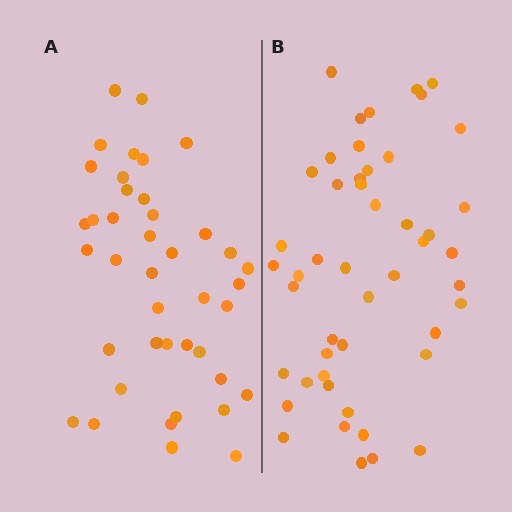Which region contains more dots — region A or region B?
Region B (the right region) has more dots.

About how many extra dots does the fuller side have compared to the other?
Region B has roughly 8 or so more dots than region A.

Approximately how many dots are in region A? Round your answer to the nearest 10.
About 40 dots. (The exact count is 41, which rounds to 40.)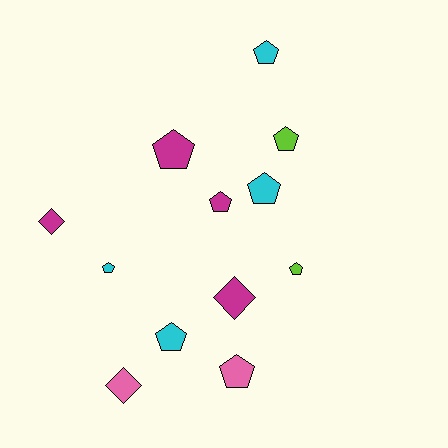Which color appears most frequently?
Magenta, with 4 objects.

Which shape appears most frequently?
Pentagon, with 9 objects.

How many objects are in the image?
There are 12 objects.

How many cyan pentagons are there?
There are 4 cyan pentagons.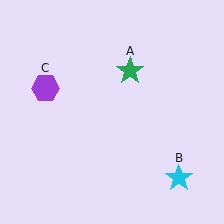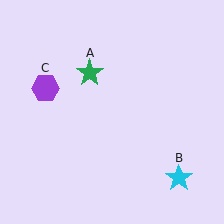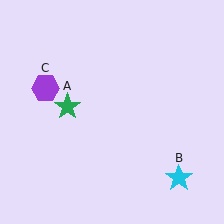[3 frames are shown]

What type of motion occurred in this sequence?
The green star (object A) rotated counterclockwise around the center of the scene.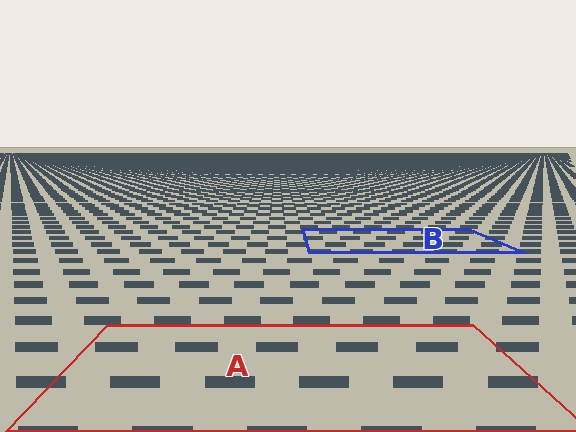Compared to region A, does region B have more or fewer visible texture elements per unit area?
Region B has more texture elements per unit area — they are packed more densely because it is farther away.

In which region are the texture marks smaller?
The texture marks are smaller in region B, because it is farther away.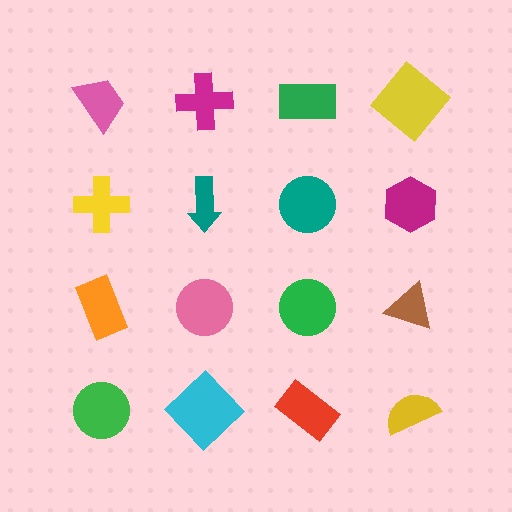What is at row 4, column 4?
A yellow semicircle.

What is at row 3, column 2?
A pink circle.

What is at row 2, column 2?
A teal arrow.